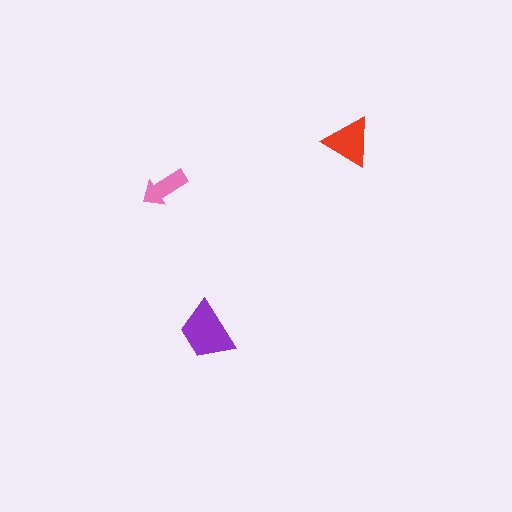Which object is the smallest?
The pink arrow.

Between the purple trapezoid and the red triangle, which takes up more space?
The purple trapezoid.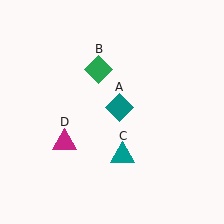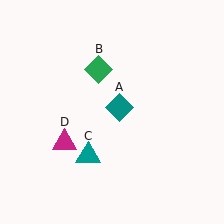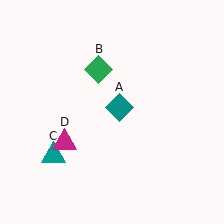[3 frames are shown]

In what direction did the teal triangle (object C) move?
The teal triangle (object C) moved left.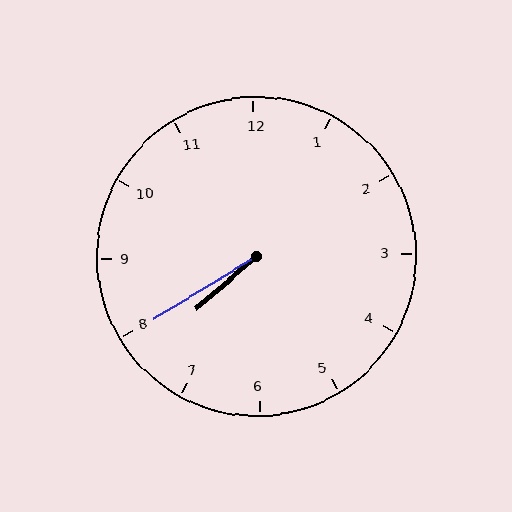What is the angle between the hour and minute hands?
Approximately 10 degrees.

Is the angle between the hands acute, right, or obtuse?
It is acute.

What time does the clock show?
7:40.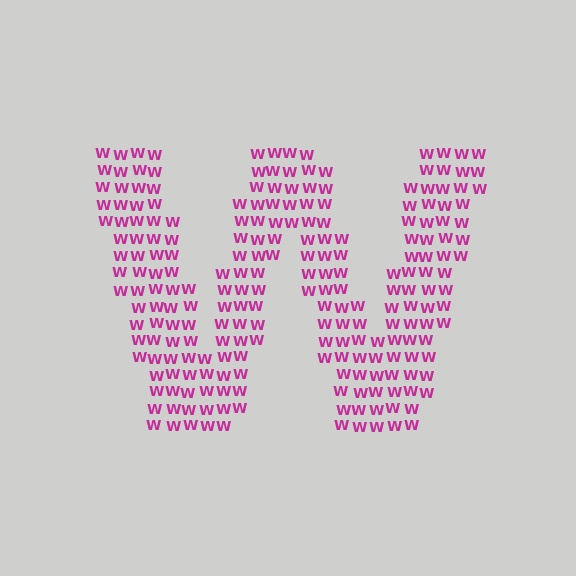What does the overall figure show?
The overall figure shows the letter W.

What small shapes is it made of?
It is made of small letter W's.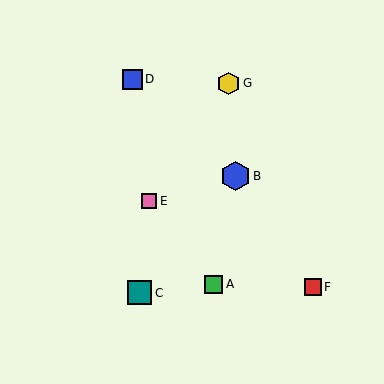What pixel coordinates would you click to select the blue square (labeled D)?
Click at (132, 79) to select the blue square D.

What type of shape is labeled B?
Shape B is a blue hexagon.